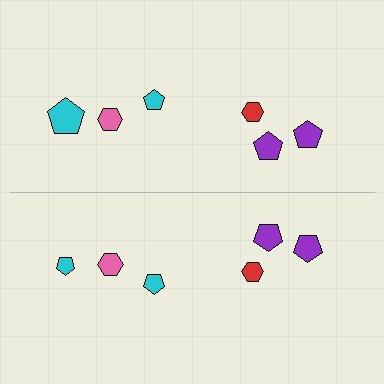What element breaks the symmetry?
The cyan pentagon on the bottom side has a different size than its mirror counterpart.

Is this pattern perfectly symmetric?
No, the pattern is not perfectly symmetric. The cyan pentagon on the bottom side has a different size than its mirror counterpart.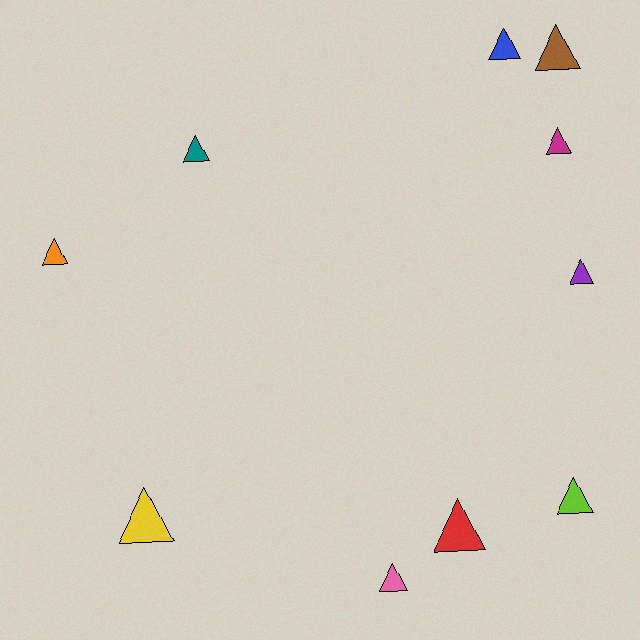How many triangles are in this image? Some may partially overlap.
There are 10 triangles.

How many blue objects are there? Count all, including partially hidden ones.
There is 1 blue object.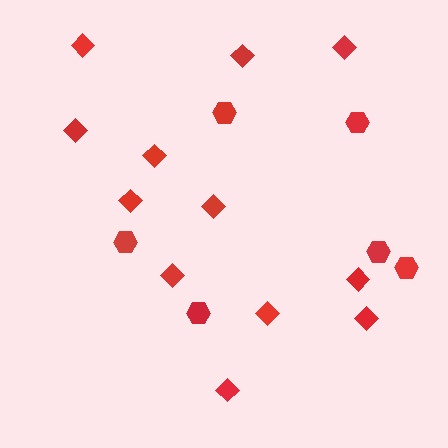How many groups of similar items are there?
There are 2 groups: one group of diamonds (12) and one group of hexagons (6).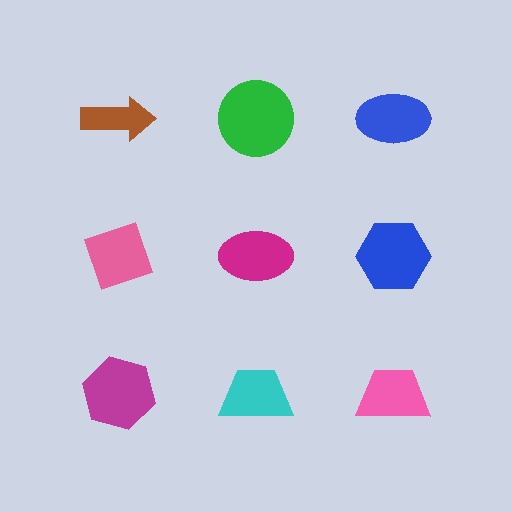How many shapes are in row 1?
3 shapes.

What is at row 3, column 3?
A pink trapezoid.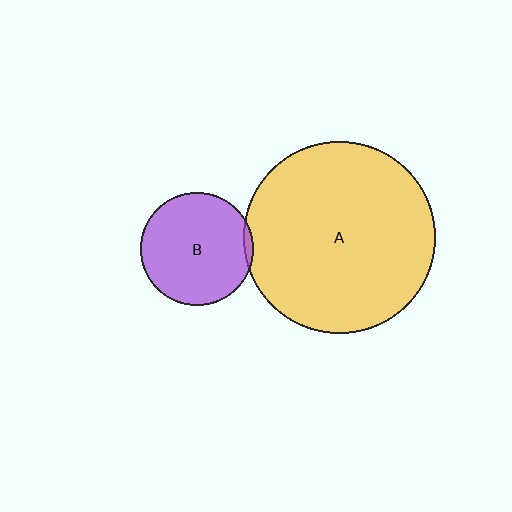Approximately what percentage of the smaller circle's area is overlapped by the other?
Approximately 5%.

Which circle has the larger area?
Circle A (yellow).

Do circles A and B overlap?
Yes.